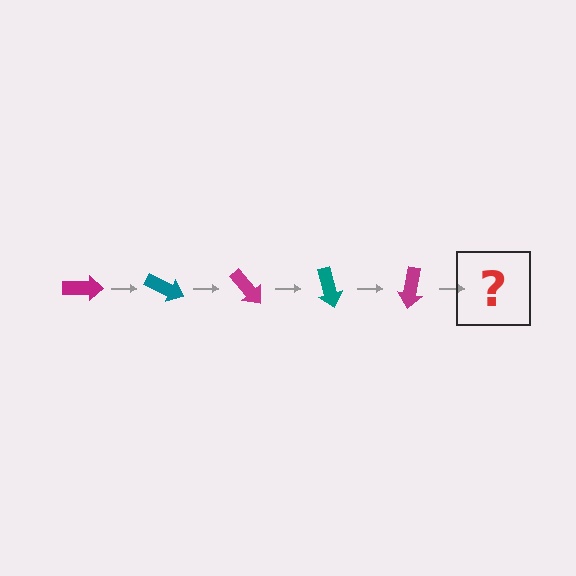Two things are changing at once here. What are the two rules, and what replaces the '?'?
The two rules are that it rotates 25 degrees each step and the color cycles through magenta and teal. The '?' should be a teal arrow, rotated 125 degrees from the start.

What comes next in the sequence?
The next element should be a teal arrow, rotated 125 degrees from the start.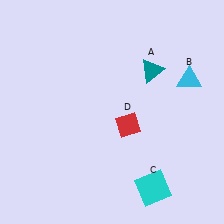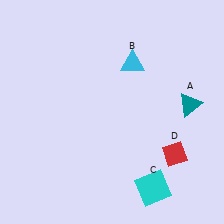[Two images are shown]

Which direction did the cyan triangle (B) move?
The cyan triangle (B) moved left.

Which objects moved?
The objects that moved are: the teal triangle (A), the cyan triangle (B), the red diamond (D).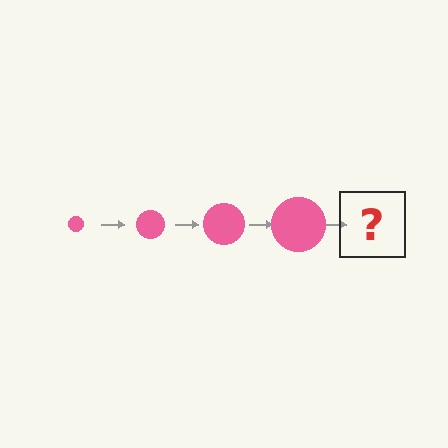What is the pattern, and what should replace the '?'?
The pattern is that the circle gets progressively larger each step. The '?' should be a pink circle, larger than the previous one.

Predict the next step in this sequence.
The next step is a pink circle, larger than the previous one.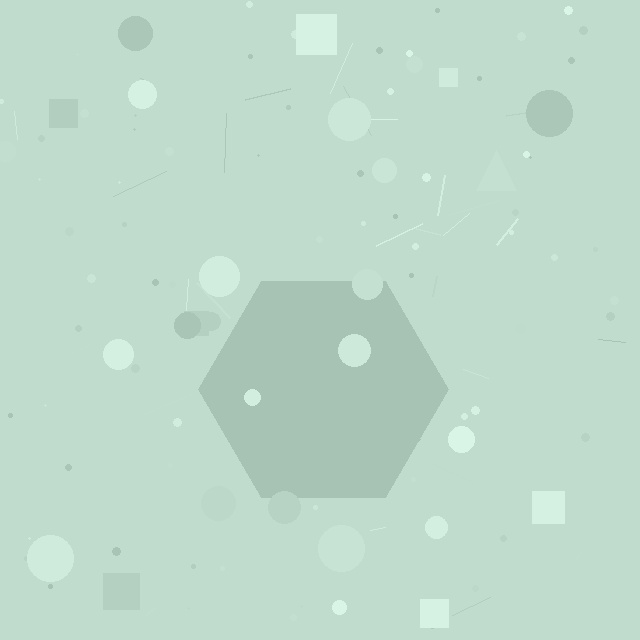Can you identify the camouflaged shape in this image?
The camouflaged shape is a hexagon.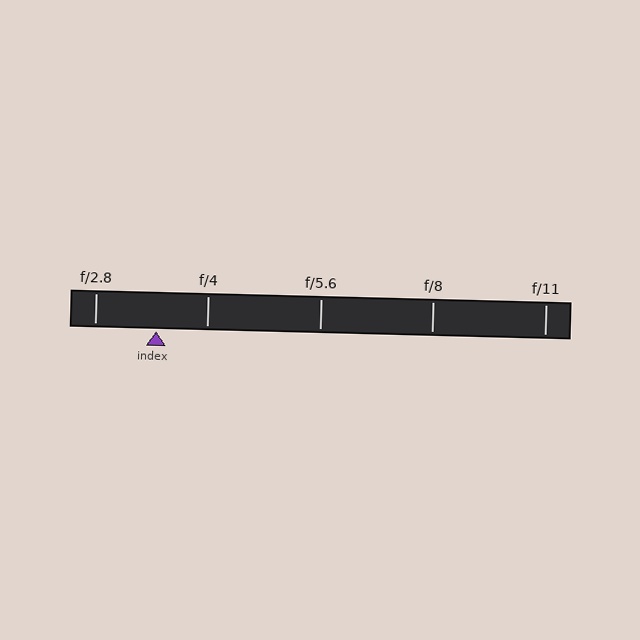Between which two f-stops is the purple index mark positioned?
The index mark is between f/2.8 and f/4.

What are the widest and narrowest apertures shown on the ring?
The widest aperture shown is f/2.8 and the narrowest is f/11.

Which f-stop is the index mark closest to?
The index mark is closest to f/4.